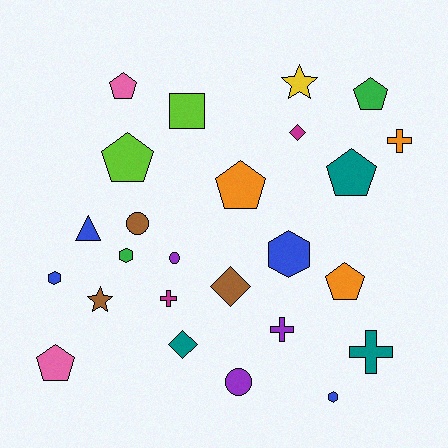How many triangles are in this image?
There is 1 triangle.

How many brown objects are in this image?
There are 3 brown objects.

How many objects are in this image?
There are 25 objects.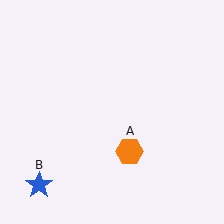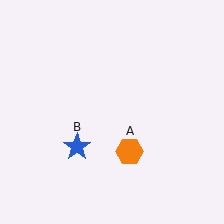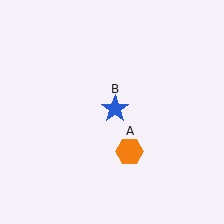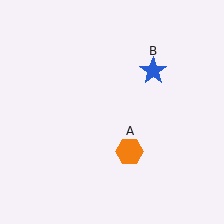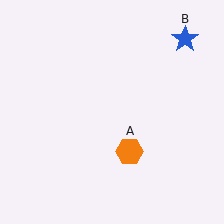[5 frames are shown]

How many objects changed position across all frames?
1 object changed position: blue star (object B).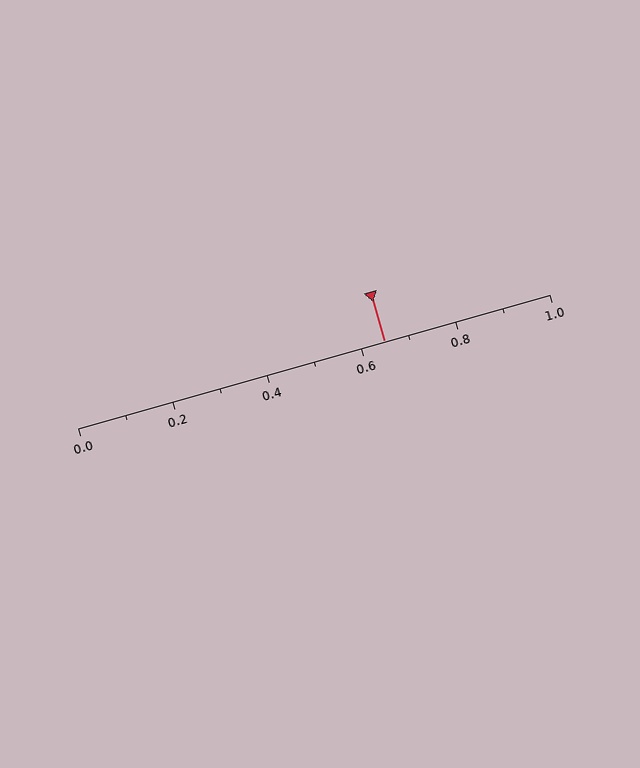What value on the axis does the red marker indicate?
The marker indicates approximately 0.65.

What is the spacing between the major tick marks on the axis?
The major ticks are spaced 0.2 apart.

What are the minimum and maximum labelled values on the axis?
The axis runs from 0.0 to 1.0.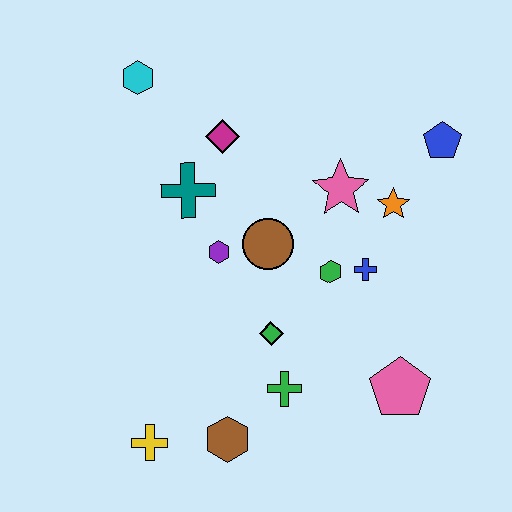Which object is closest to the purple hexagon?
The brown circle is closest to the purple hexagon.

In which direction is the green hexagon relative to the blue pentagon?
The green hexagon is below the blue pentagon.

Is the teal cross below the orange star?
No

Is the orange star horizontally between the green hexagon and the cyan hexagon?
No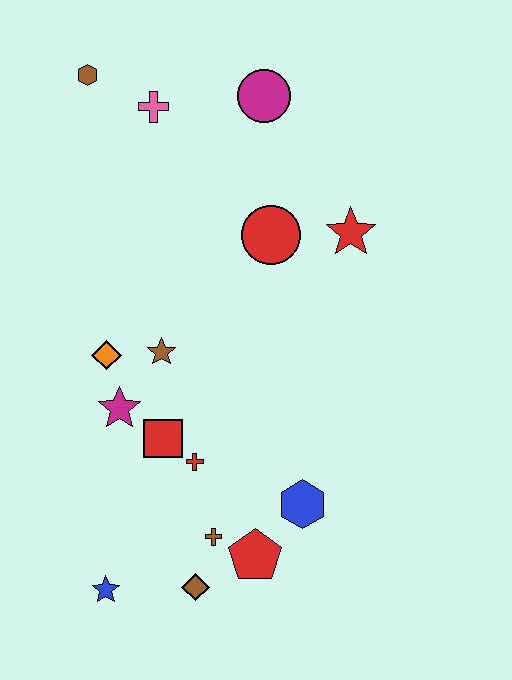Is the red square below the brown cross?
No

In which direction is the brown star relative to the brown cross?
The brown star is above the brown cross.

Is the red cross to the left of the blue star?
No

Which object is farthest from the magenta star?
The magenta circle is farthest from the magenta star.